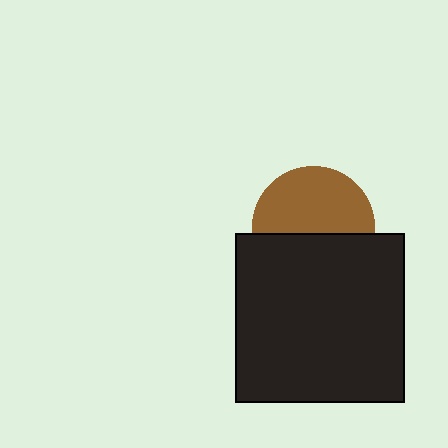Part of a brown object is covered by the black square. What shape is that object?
It is a circle.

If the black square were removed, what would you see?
You would see the complete brown circle.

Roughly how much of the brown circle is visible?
About half of it is visible (roughly 57%).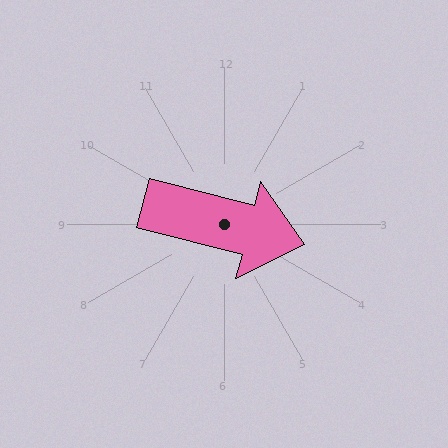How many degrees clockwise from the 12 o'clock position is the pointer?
Approximately 104 degrees.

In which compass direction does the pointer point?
East.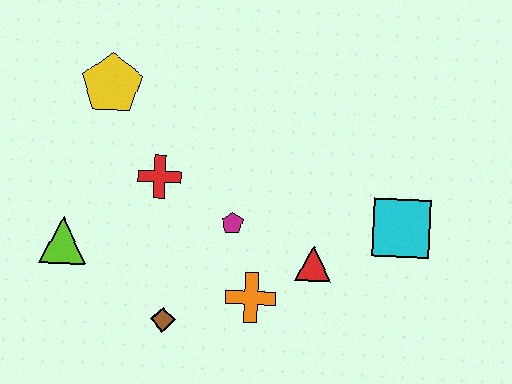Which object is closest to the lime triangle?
The red cross is closest to the lime triangle.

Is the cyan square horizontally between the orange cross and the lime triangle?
No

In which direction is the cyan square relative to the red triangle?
The cyan square is to the right of the red triangle.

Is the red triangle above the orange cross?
Yes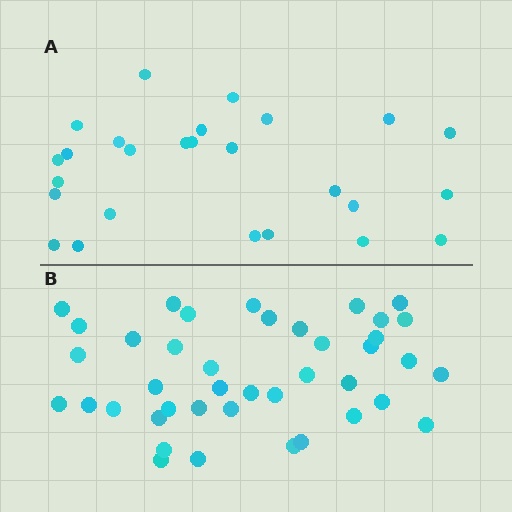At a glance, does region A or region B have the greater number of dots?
Region B (the bottom region) has more dots.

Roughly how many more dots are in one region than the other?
Region B has approximately 15 more dots than region A.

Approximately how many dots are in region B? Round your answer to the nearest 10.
About 40 dots. (The exact count is 41, which rounds to 40.)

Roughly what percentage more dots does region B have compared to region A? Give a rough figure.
About 60% more.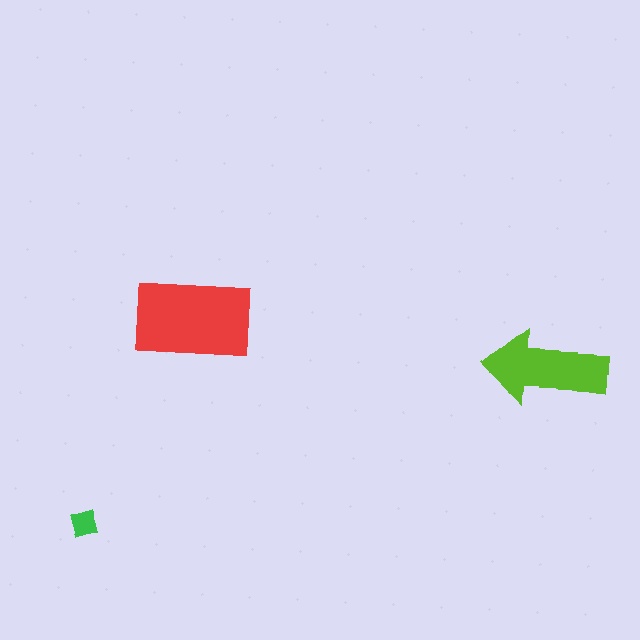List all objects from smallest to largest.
The green diamond, the lime arrow, the red rectangle.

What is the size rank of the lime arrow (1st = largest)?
2nd.